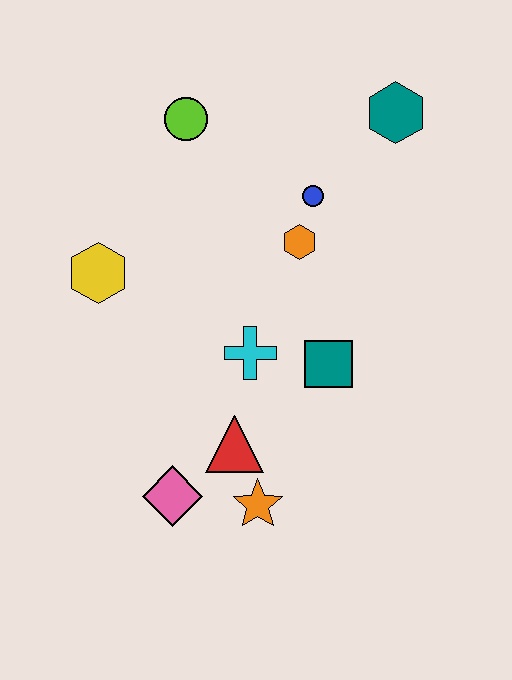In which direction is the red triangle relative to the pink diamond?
The red triangle is to the right of the pink diamond.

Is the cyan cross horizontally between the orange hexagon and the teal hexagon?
No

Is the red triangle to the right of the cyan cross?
No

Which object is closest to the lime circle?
The blue circle is closest to the lime circle.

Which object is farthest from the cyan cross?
The teal hexagon is farthest from the cyan cross.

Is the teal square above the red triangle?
Yes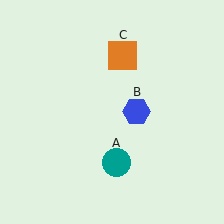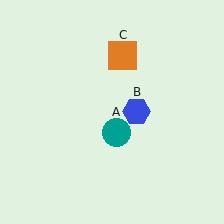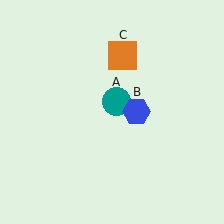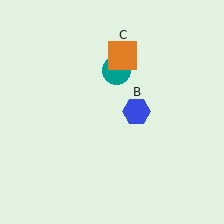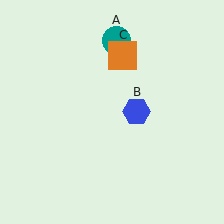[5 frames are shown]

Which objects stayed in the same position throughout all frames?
Blue hexagon (object B) and orange square (object C) remained stationary.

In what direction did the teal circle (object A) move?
The teal circle (object A) moved up.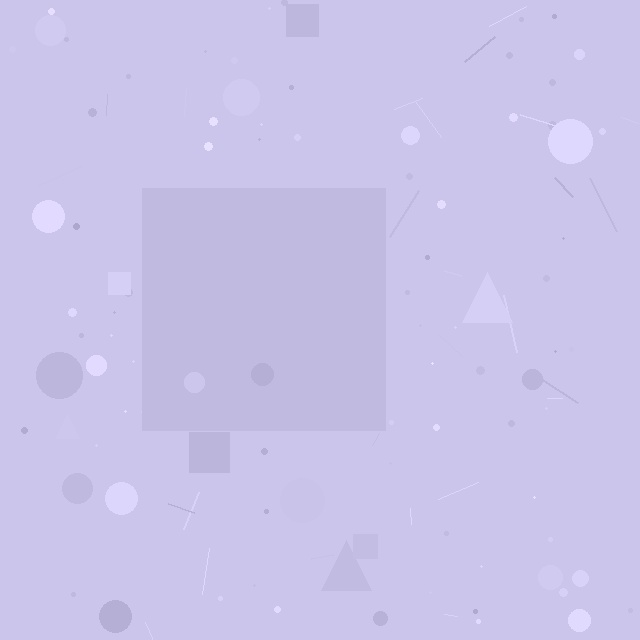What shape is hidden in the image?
A square is hidden in the image.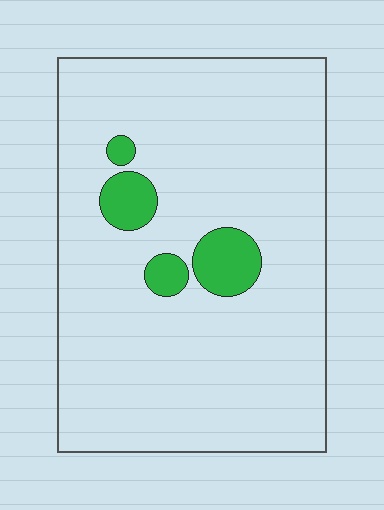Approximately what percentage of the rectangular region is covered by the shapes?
Approximately 10%.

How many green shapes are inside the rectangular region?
4.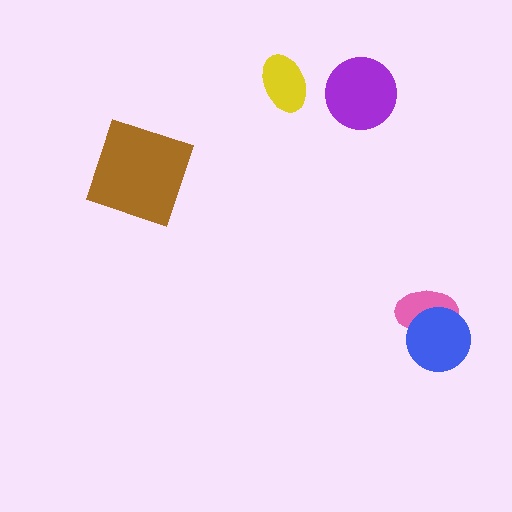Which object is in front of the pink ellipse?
The blue circle is in front of the pink ellipse.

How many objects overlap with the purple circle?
0 objects overlap with the purple circle.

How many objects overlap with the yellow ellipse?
0 objects overlap with the yellow ellipse.